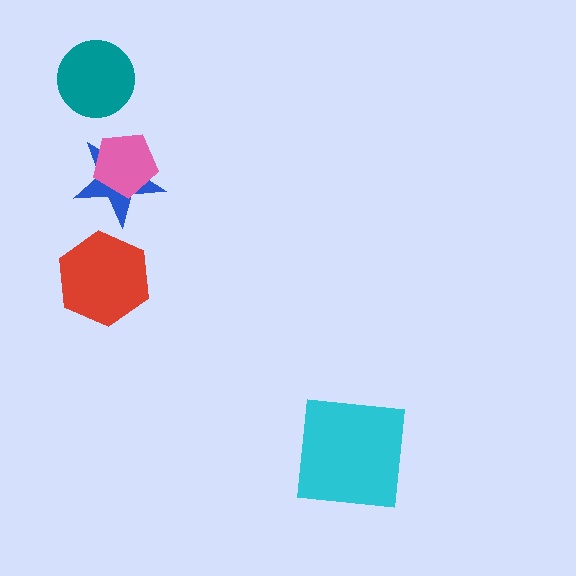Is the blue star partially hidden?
Yes, it is partially covered by another shape.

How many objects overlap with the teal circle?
0 objects overlap with the teal circle.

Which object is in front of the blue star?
The pink pentagon is in front of the blue star.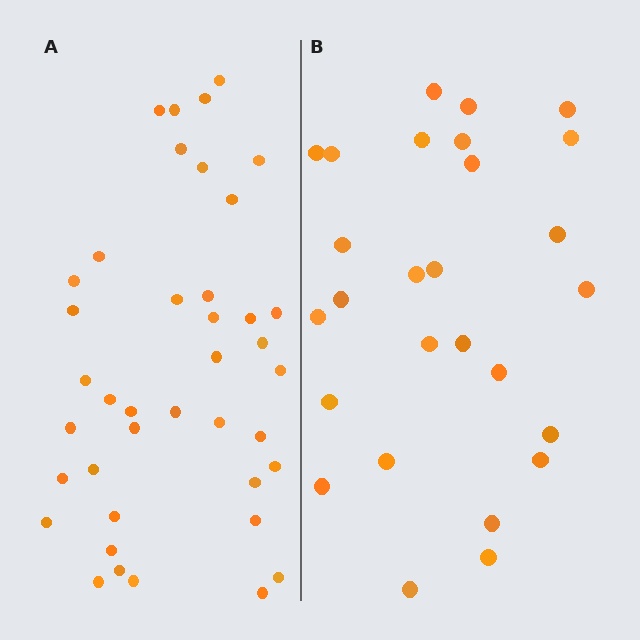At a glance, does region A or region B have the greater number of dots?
Region A (the left region) has more dots.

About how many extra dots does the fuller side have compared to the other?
Region A has approximately 15 more dots than region B.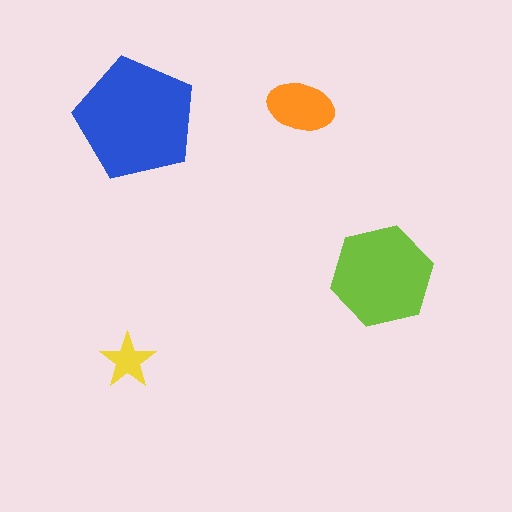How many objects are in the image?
There are 4 objects in the image.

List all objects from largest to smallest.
The blue pentagon, the lime hexagon, the orange ellipse, the yellow star.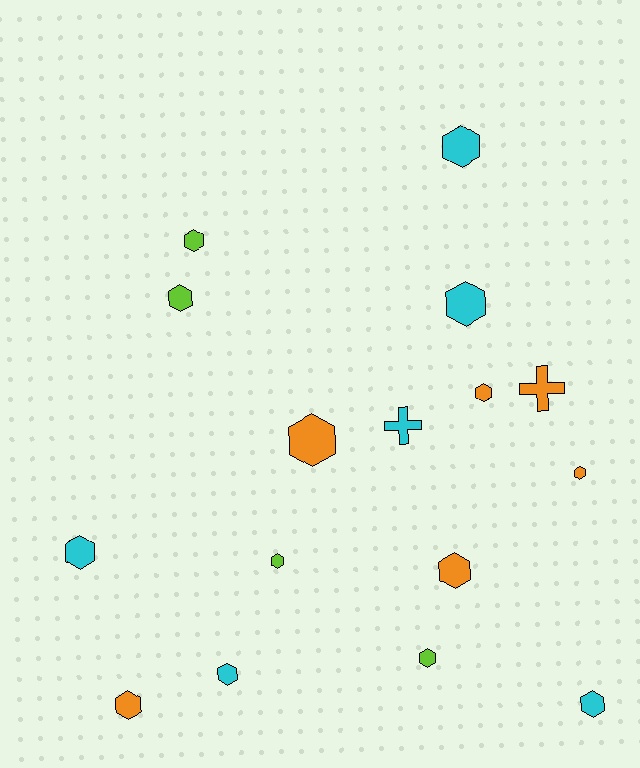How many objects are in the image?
There are 16 objects.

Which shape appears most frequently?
Hexagon, with 14 objects.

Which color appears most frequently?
Cyan, with 6 objects.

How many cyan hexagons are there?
There are 5 cyan hexagons.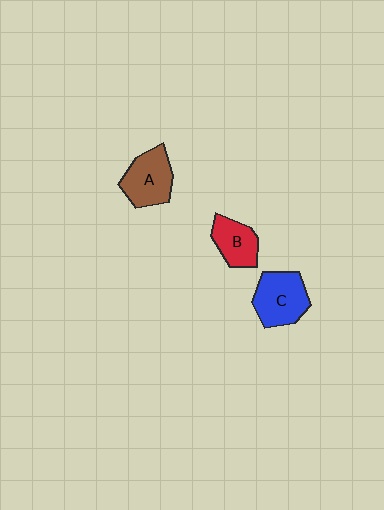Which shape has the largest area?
Shape C (blue).